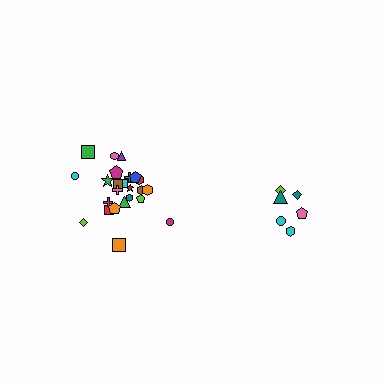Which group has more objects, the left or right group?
The left group.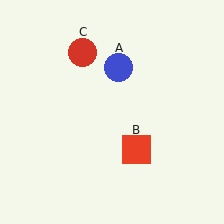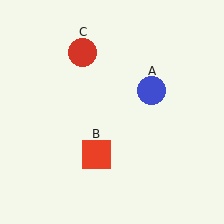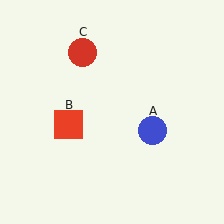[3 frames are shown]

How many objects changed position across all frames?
2 objects changed position: blue circle (object A), red square (object B).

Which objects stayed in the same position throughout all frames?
Red circle (object C) remained stationary.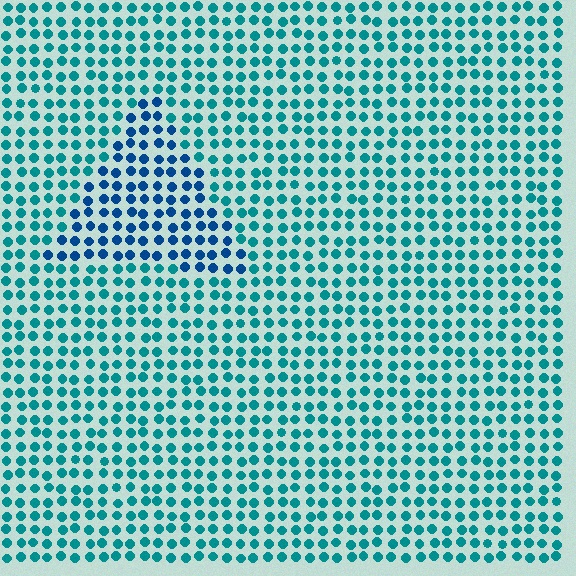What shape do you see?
I see a triangle.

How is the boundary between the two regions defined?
The boundary is defined purely by a slight shift in hue (about 31 degrees). Spacing, size, and orientation are identical on both sides.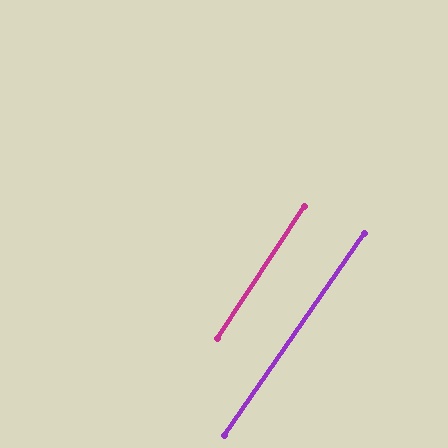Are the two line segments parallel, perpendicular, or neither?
Parallel — their directions differ by only 1.2°.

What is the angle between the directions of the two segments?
Approximately 1 degree.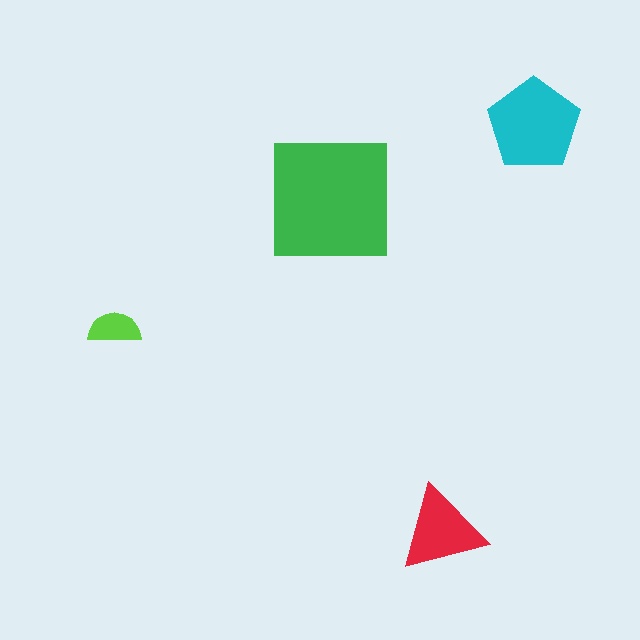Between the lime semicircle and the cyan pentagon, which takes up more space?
The cyan pentagon.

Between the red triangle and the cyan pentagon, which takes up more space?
The cyan pentagon.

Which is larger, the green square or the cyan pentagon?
The green square.